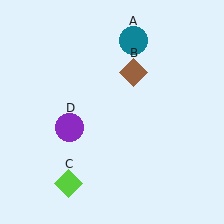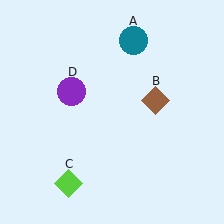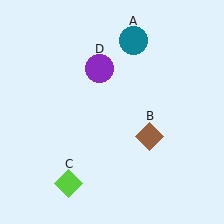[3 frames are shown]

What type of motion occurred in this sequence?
The brown diamond (object B), purple circle (object D) rotated clockwise around the center of the scene.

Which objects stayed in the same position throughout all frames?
Teal circle (object A) and lime diamond (object C) remained stationary.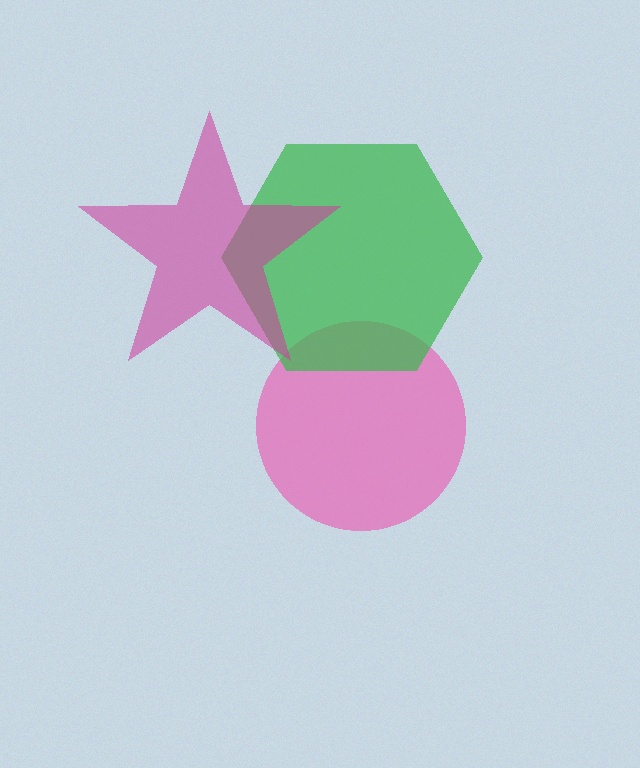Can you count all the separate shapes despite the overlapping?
Yes, there are 3 separate shapes.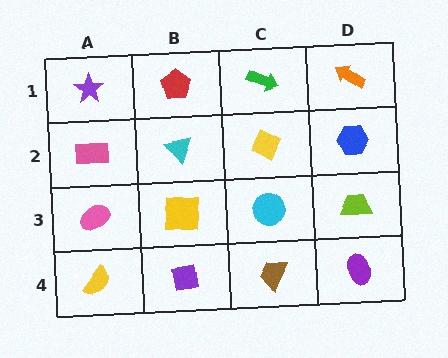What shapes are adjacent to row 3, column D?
A blue hexagon (row 2, column D), a purple ellipse (row 4, column D), a cyan circle (row 3, column C).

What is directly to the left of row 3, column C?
A yellow square.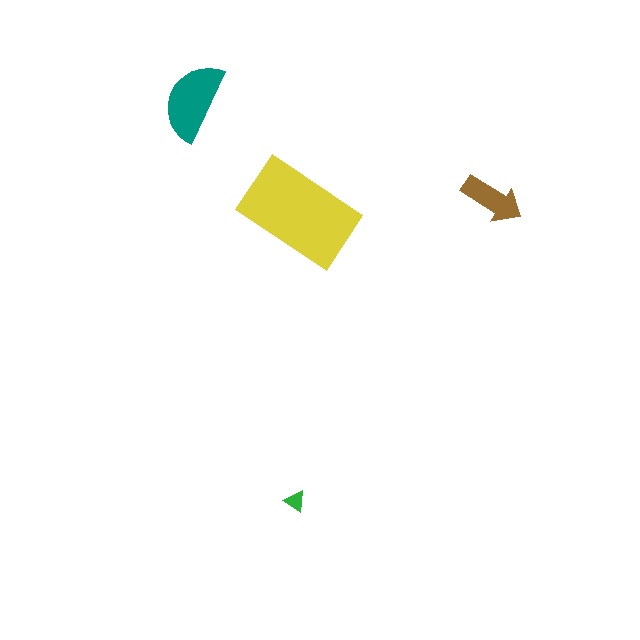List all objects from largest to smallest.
The yellow rectangle, the teal semicircle, the brown arrow, the green triangle.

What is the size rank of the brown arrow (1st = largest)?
3rd.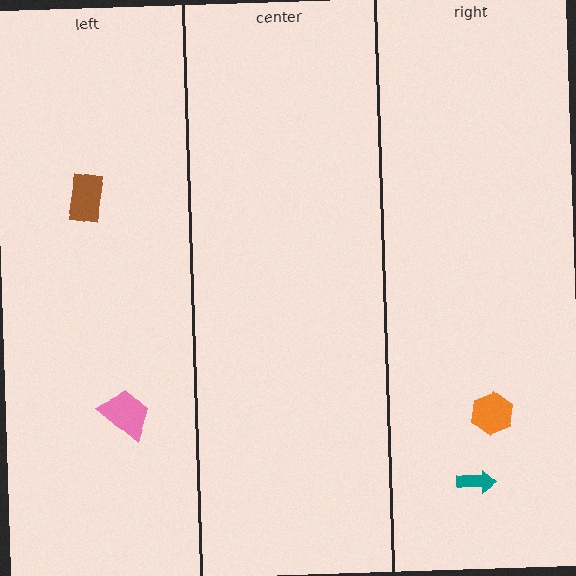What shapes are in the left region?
The pink trapezoid, the brown rectangle.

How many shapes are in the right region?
2.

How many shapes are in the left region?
2.